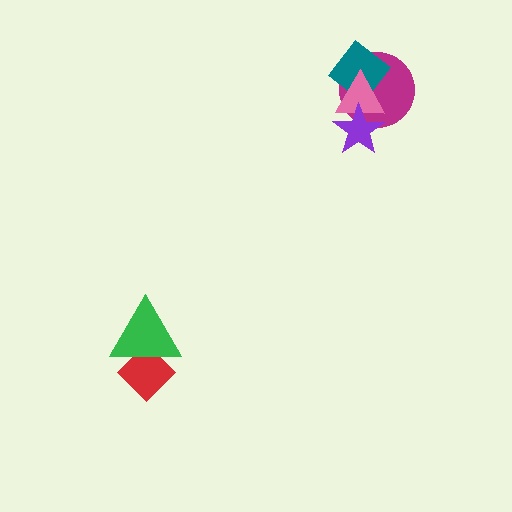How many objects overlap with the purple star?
2 objects overlap with the purple star.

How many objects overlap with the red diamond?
1 object overlaps with the red diamond.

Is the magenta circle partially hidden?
Yes, it is partially covered by another shape.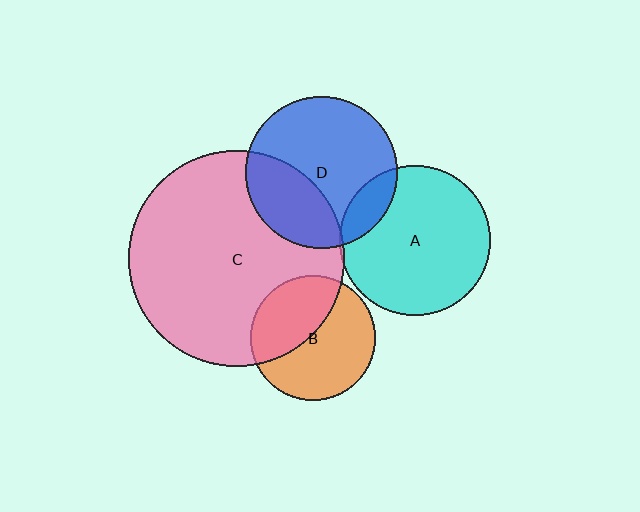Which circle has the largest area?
Circle C (pink).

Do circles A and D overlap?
Yes.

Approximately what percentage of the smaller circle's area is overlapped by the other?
Approximately 15%.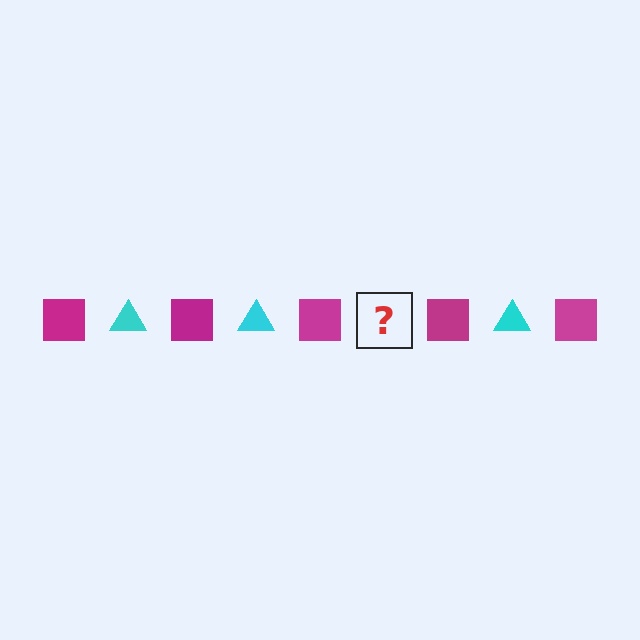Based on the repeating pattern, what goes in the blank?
The blank should be a cyan triangle.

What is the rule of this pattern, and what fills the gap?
The rule is that the pattern alternates between magenta square and cyan triangle. The gap should be filled with a cyan triangle.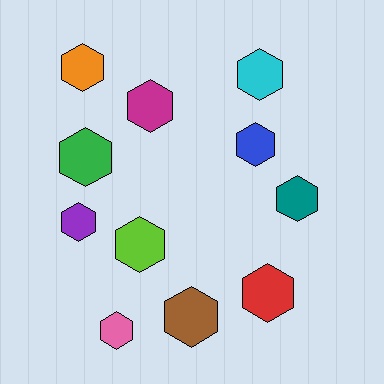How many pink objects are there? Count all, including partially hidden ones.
There is 1 pink object.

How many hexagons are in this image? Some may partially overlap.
There are 11 hexagons.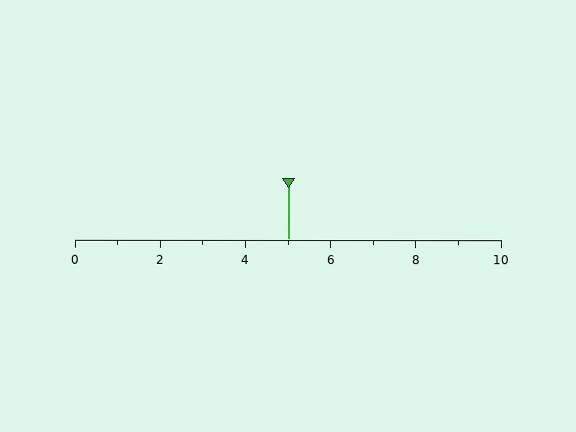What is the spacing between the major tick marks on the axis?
The major ticks are spaced 2 apart.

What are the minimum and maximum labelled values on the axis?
The axis runs from 0 to 10.